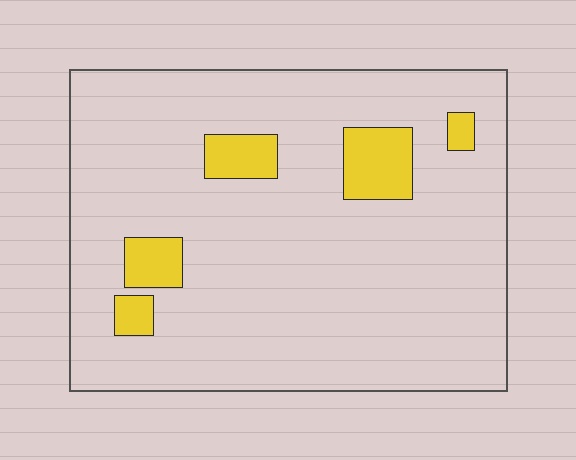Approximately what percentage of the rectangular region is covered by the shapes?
Approximately 10%.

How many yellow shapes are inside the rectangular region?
5.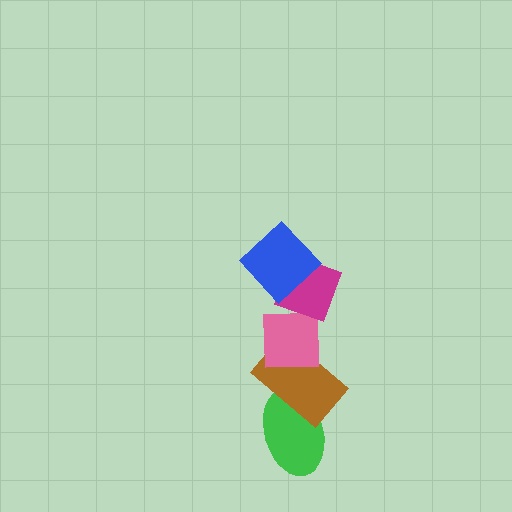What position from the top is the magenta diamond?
The magenta diamond is 2nd from the top.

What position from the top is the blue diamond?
The blue diamond is 1st from the top.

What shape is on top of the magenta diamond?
The blue diamond is on top of the magenta diamond.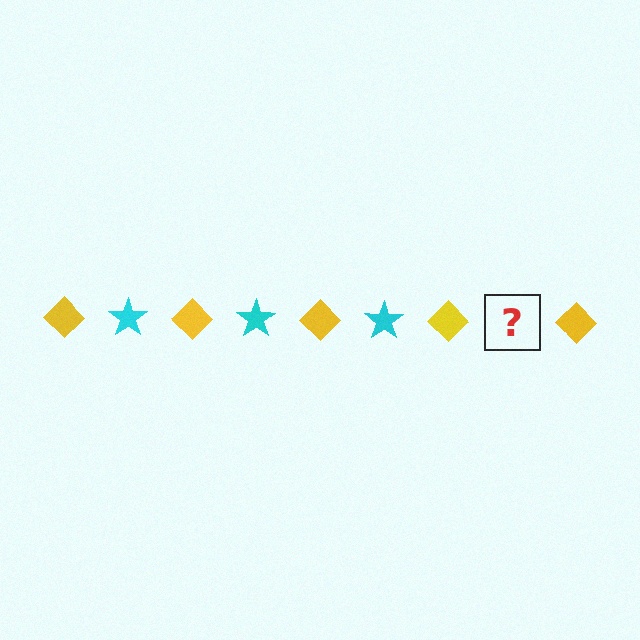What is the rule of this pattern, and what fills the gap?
The rule is that the pattern alternates between yellow diamond and cyan star. The gap should be filled with a cyan star.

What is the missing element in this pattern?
The missing element is a cyan star.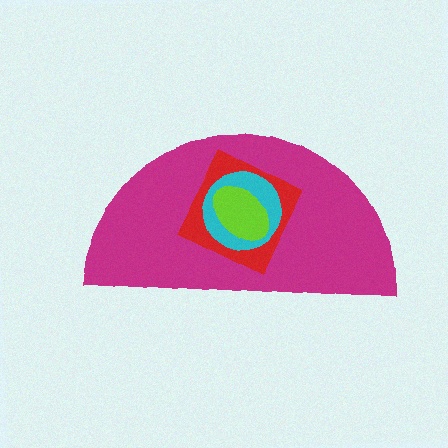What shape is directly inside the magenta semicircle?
The red diamond.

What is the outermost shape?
The magenta semicircle.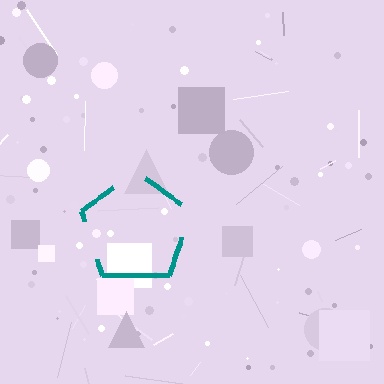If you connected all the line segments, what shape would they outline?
They would outline a pentagon.